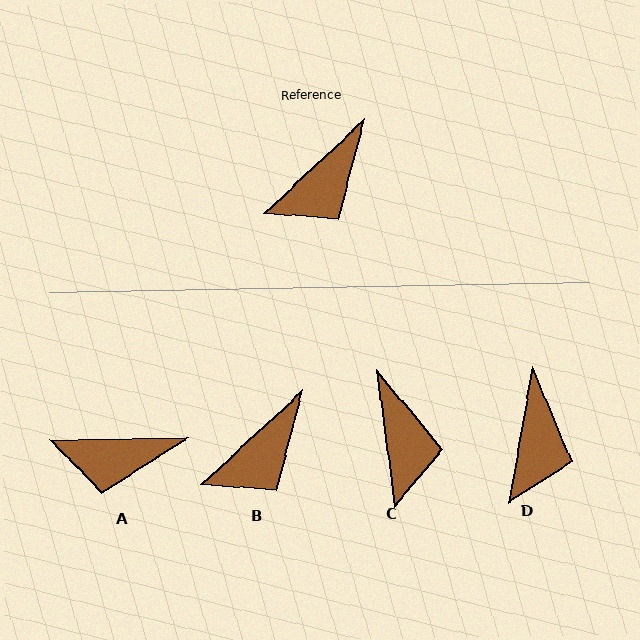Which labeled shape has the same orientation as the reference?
B.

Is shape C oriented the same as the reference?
No, it is off by about 55 degrees.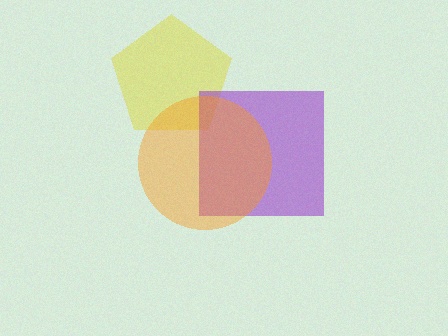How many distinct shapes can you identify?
There are 3 distinct shapes: a yellow pentagon, a purple square, an orange circle.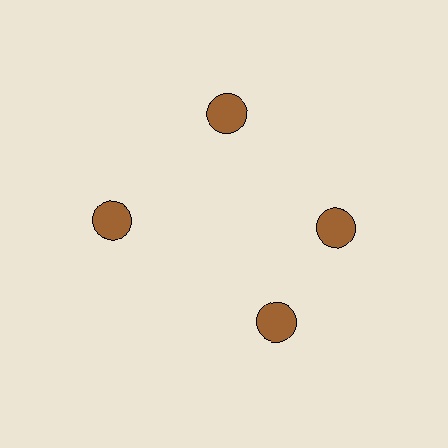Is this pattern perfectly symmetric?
No. The 4 brown circles are arranged in a ring, but one element near the 6 o'clock position is rotated out of alignment along the ring, breaking the 4-fold rotational symmetry.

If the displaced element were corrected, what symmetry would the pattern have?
It would have 4-fold rotational symmetry — the pattern would map onto itself every 90 degrees.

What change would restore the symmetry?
The symmetry would be restored by rotating it back into even spacing with its neighbors so that all 4 circles sit at equal angles and equal distance from the center.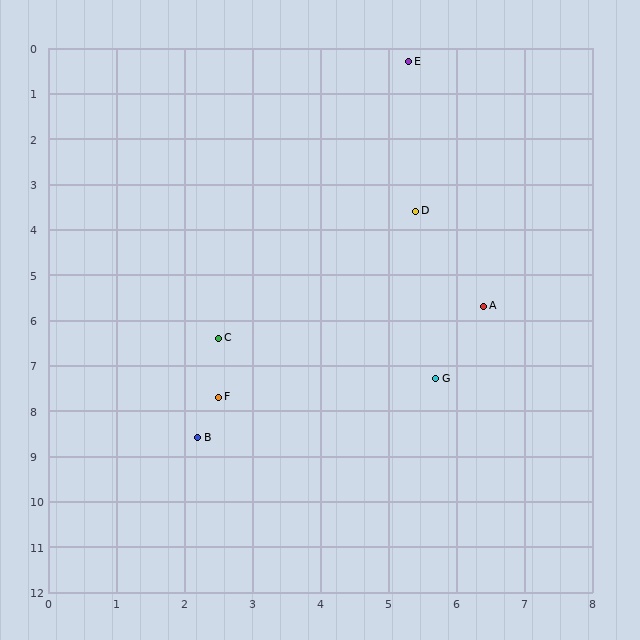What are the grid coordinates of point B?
Point B is at approximately (2.2, 8.6).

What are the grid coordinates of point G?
Point G is at approximately (5.7, 7.3).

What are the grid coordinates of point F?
Point F is at approximately (2.5, 7.7).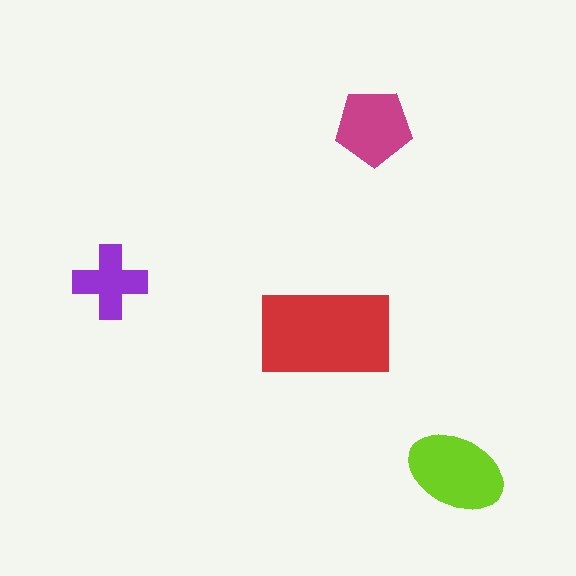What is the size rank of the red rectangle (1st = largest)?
1st.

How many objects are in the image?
There are 4 objects in the image.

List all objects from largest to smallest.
The red rectangle, the lime ellipse, the magenta pentagon, the purple cross.